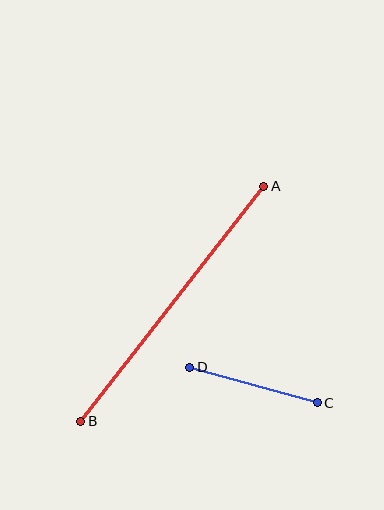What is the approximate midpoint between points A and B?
The midpoint is at approximately (172, 304) pixels.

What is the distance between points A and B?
The distance is approximately 298 pixels.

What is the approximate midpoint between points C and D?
The midpoint is at approximately (254, 385) pixels.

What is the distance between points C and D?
The distance is approximately 133 pixels.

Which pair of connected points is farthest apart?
Points A and B are farthest apart.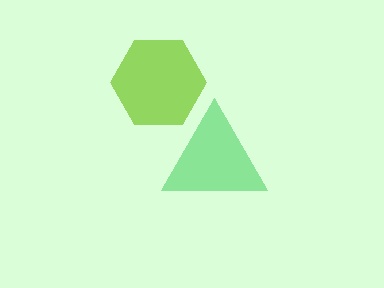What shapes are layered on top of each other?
The layered shapes are: a green triangle, a lime hexagon.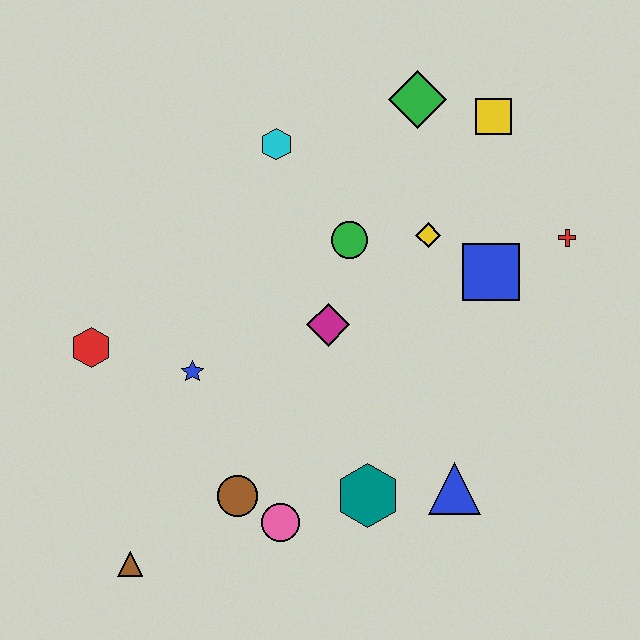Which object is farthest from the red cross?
The brown triangle is farthest from the red cross.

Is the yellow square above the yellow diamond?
Yes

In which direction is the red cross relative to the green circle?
The red cross is to the right of the green circle.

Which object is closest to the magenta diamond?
The green circle is closest to the magenta diamond.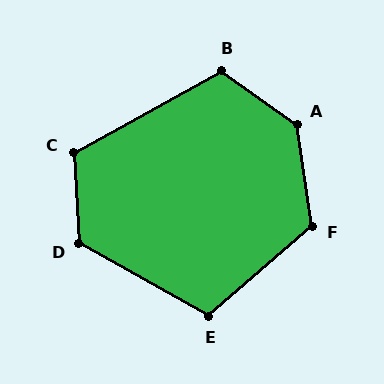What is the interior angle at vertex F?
Approximately 122 degrees (obtuse).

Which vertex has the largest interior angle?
A, at approximately 134 degrees.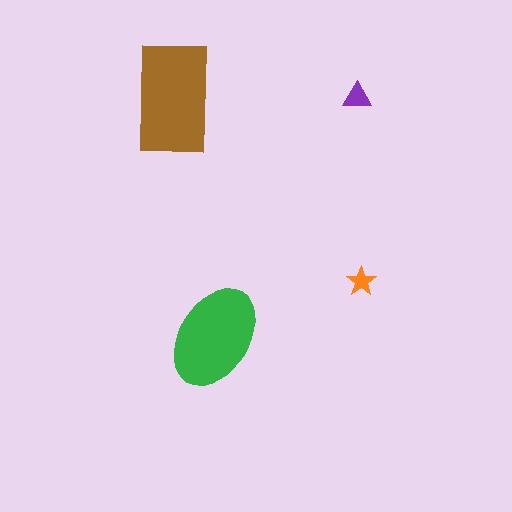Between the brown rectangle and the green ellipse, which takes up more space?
The brown rectangle.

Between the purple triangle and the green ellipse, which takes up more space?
The green ellipse.